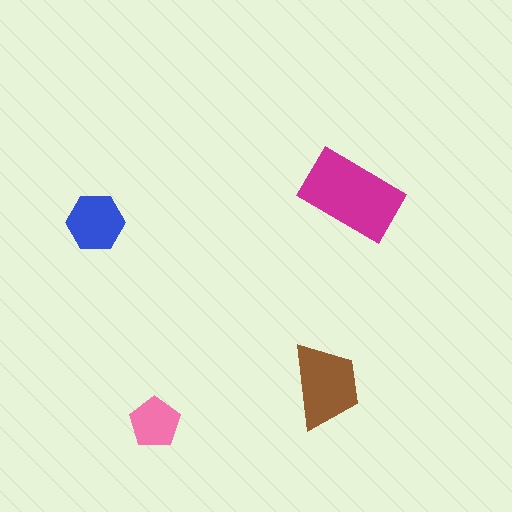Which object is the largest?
The magenta rectangle.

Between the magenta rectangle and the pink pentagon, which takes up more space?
The magenta rectangle.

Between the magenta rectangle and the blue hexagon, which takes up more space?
The magenta rectangle.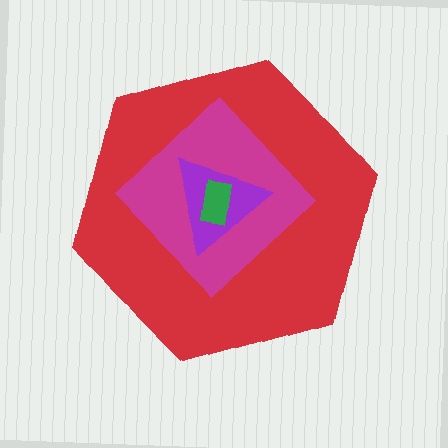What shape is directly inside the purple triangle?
The green rectangle.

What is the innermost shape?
The green rectangle.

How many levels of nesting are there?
4.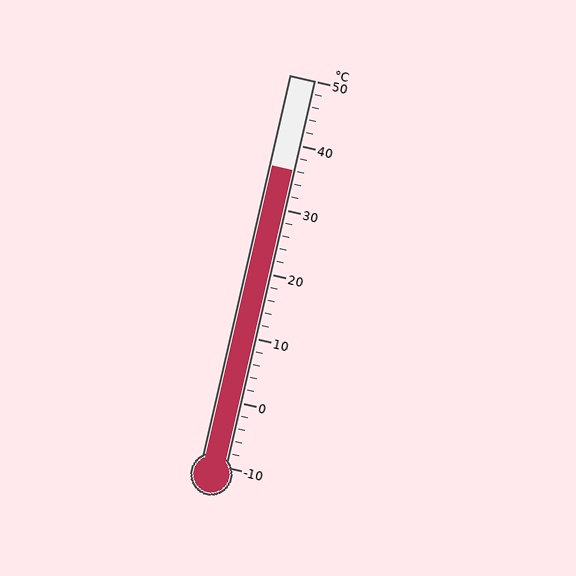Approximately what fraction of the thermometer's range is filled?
The thermometer is filled to approximately 75% of its range.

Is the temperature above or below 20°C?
The temperature is above 20°C.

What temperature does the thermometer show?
The thermometer shows approximately 36°C.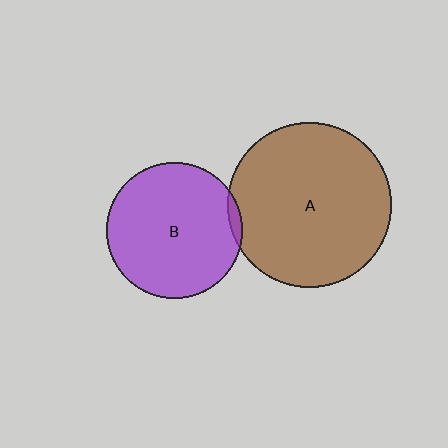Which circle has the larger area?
Circle A (brown).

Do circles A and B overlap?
Yes.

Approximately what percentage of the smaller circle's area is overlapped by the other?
Approximately 5%.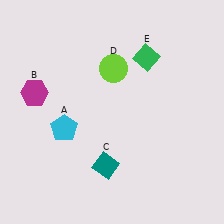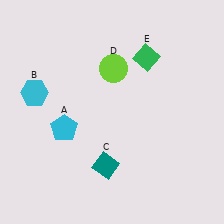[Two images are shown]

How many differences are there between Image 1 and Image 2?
There is 1 difference between the two images.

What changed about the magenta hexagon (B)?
In Image 1, B is magenta. In Image 2, it changed to cyan.